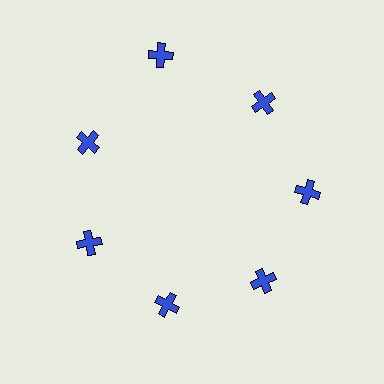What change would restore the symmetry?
The symmetry would be restored by moving it inward, back onto the ring so that all 7 crosses sit at equal angles and equal distance from the center.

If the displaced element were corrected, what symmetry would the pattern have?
It would have 7-fold rotational symmetry — the pattern would map onto itself every 51 degrees.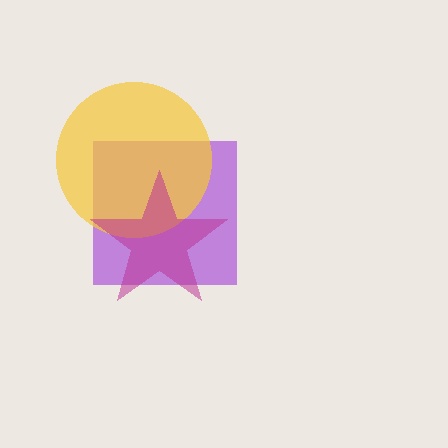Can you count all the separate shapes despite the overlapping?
Yes, there are 3 separate shapes.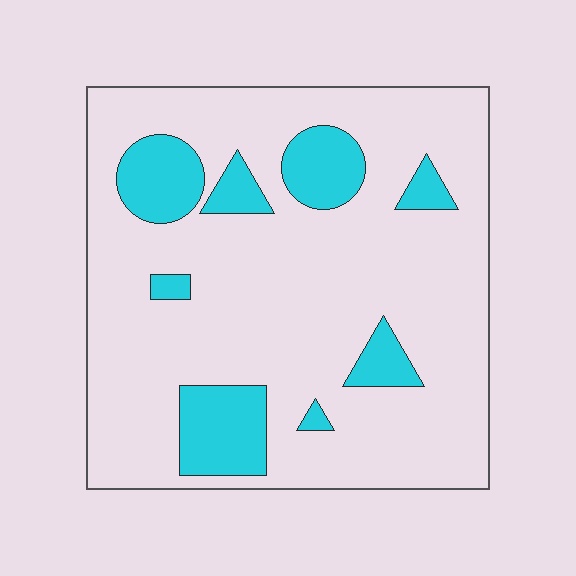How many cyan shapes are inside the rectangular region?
8.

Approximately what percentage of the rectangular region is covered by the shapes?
Approximately 20%.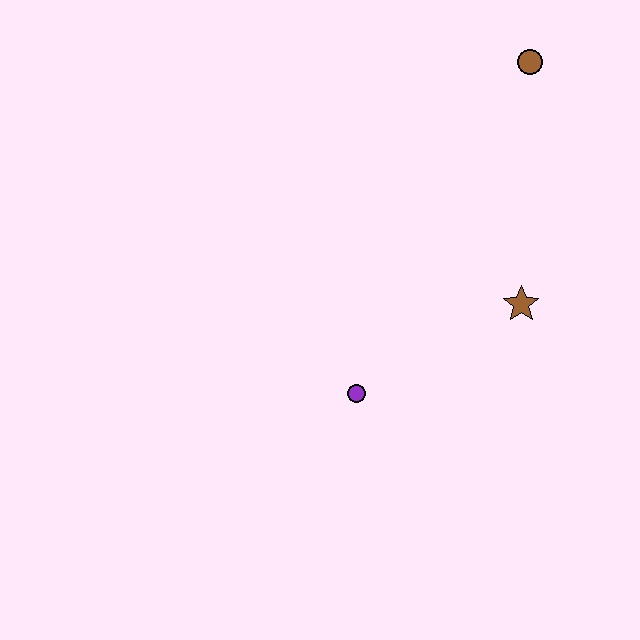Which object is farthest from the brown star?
The brown circle is farthest from the brown star.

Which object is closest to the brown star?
The purple circle is closest to the brown star.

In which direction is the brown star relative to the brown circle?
The brown star is below the brown circle.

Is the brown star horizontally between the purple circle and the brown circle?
Yes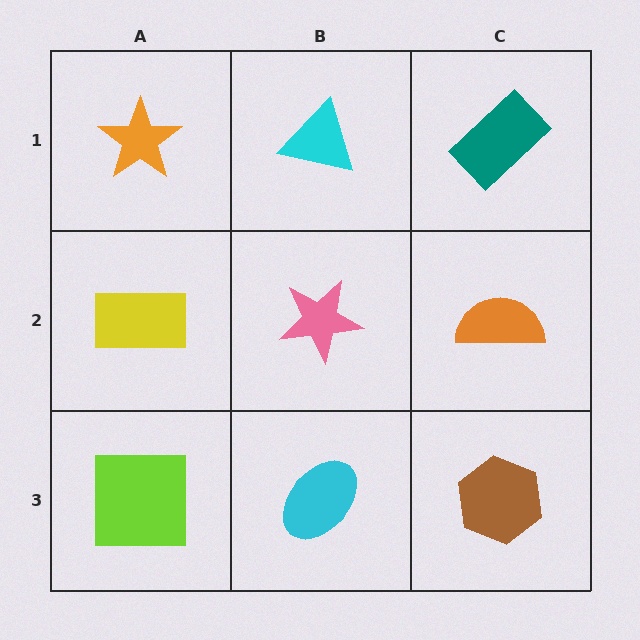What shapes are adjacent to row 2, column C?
A teal rectangle (row 1, column C), a brown hexagon (row 3, column C), a pink star (row 2, column B).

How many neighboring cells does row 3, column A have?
2.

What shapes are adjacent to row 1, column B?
A pink star (row 2, column B), an orange star (row 1, column A), a teal rectangle (row 1, column C).